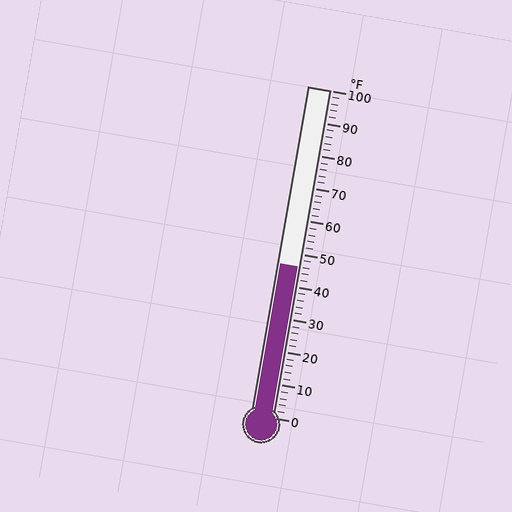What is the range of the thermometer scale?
The thermometer scale ranges from 0°F to 100°F.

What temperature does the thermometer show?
The thermometer shows approximately 46°F.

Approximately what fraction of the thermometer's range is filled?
The thermometer is filled to approximately 45% of its range.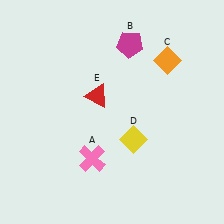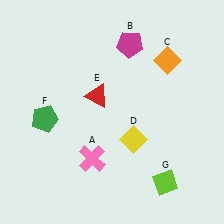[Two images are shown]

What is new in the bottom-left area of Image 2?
A green pentagon (F) was added in the bottom-left area of Image 2.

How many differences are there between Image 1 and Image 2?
There are 2 differences between the two images.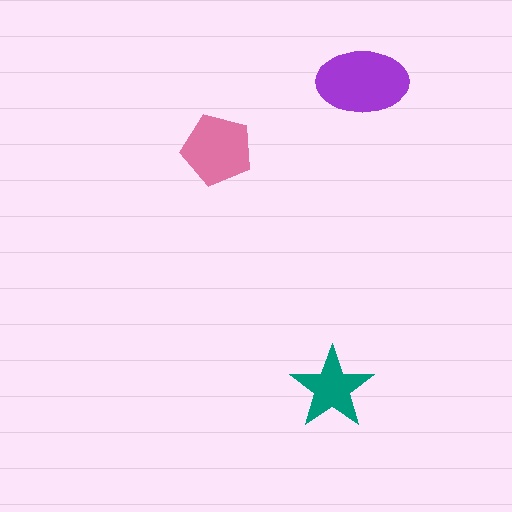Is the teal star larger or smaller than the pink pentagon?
Smaller.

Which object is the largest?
The purple ellipse.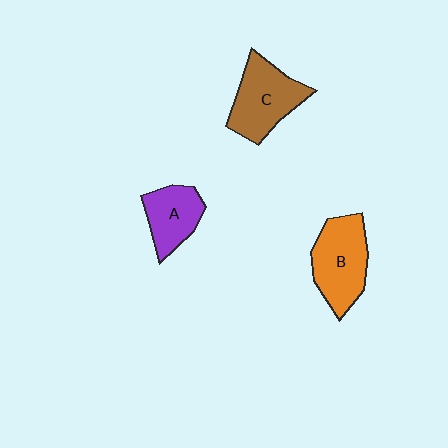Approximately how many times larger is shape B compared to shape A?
Approximately 1.4 times.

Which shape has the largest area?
Shape B (orange).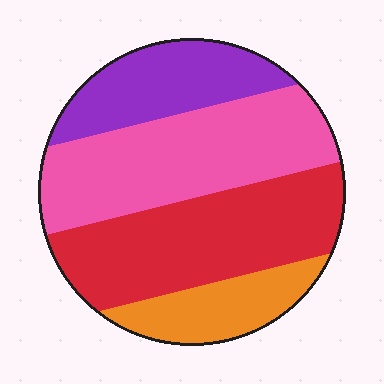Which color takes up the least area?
Orange, at roughly 15%.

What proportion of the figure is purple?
Purple covers roughly 20% of the figure.